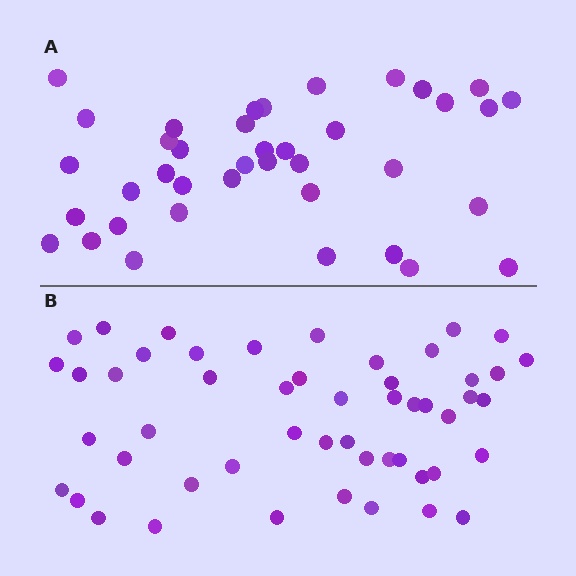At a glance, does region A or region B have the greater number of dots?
Region B (the bottom region) has more dots.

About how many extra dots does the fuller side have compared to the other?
Region B has roughly 12 or so more dots than region A.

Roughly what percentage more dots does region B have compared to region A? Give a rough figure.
About 30% more.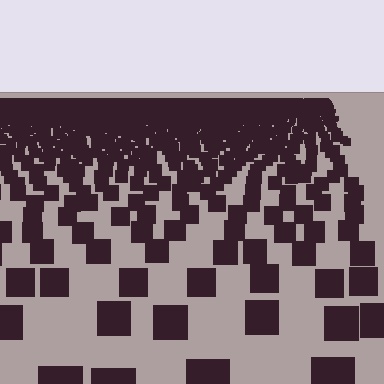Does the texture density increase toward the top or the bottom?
Density increases toward the top.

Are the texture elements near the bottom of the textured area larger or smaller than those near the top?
Larger. Near the bottom, elements are closer to the viewer and appear at a bigger on-screen size.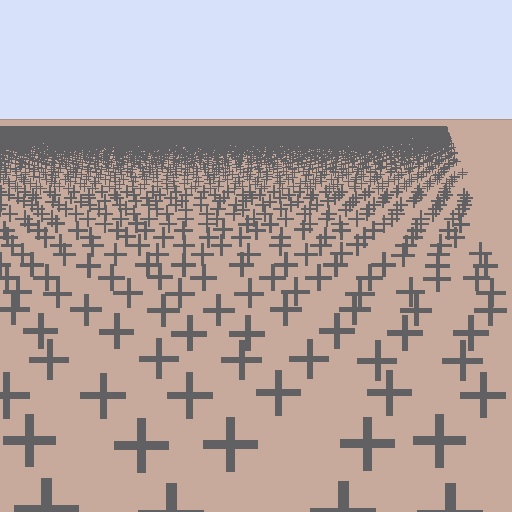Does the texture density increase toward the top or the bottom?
Density increases toward the top.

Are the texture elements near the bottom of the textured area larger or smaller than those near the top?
Larger. Near the bottom, elements are closer to the viewer and appear at a bigger on-screen size.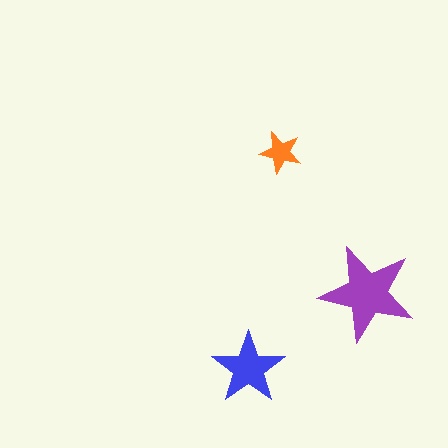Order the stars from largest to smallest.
the purple one, the blue one, the orange one.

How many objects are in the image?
There are 3 objects in the image.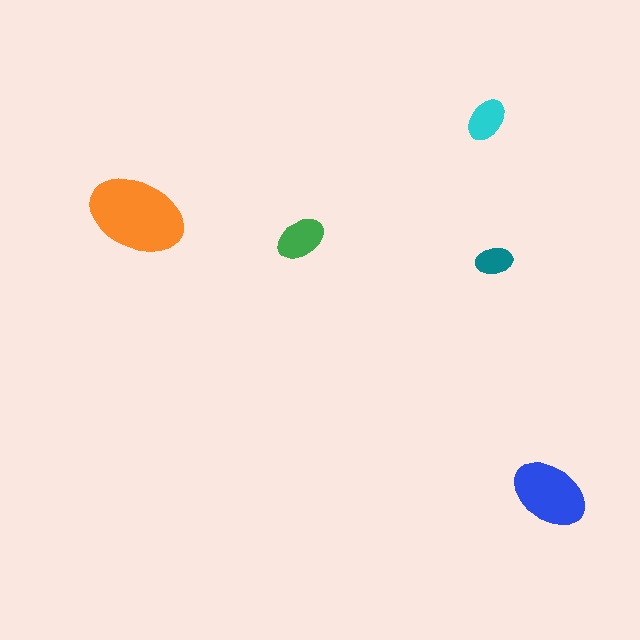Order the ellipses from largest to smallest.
the orange one, the blue one, the green one, the cyan one, the teal one.